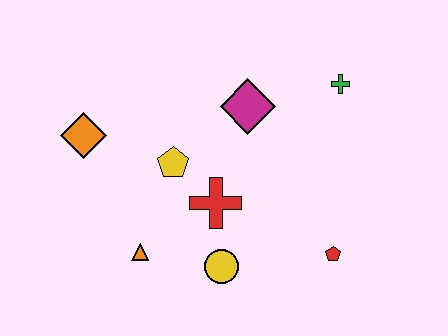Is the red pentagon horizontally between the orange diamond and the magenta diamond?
No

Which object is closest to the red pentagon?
The yellow circle is closest to the red pentagon.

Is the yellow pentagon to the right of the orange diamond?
Yes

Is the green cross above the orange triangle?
Yes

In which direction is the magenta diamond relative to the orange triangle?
The magenta diamond is above the orange triangle.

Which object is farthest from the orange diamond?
The red pentagon is farthest from the orange diamond.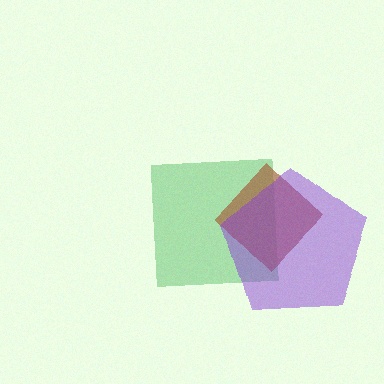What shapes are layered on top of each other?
The layered shapes are: a green square, a brown diamond, a purple pentagon.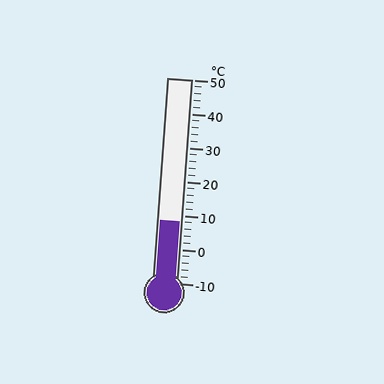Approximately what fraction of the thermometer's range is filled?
The thermometer is filled to approximately 30% of its range.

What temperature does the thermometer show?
The thermometer shows approximately 8°C.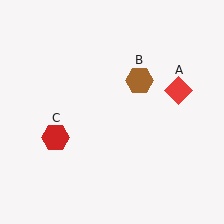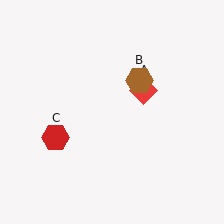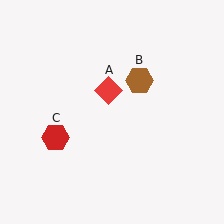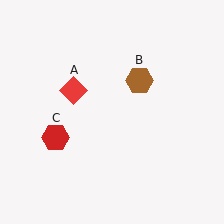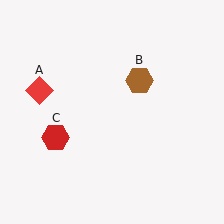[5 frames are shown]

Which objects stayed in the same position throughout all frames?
Brown hexagon (object B) and red hexagon (object C) remained stationary.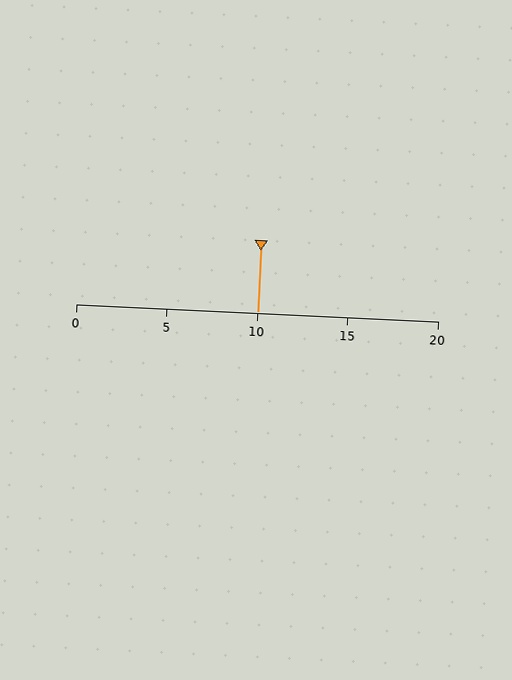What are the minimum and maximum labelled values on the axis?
The axis runs from 0 to 20.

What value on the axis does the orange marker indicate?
The marker indicates approximately 10.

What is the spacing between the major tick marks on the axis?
The major ticks are spaced 5 apart.